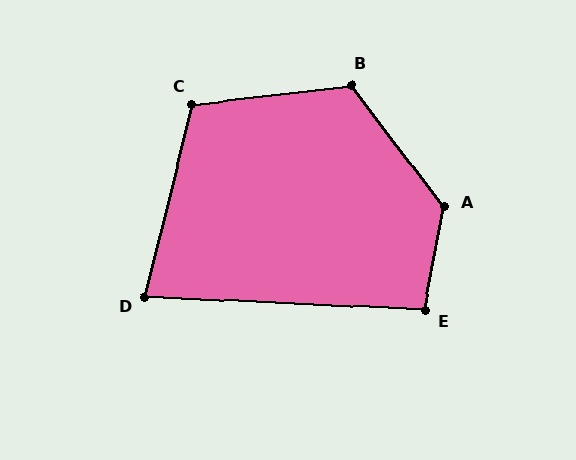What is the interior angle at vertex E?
Approximately 98 degrees (obtuse).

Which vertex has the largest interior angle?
A, at approximately 132 degrees.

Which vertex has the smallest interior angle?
D, at approximately 79 degrees.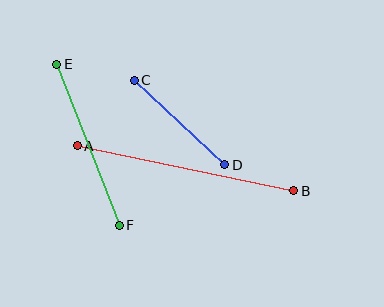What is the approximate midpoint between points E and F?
The midpoint is at approximately (88, 145) pixels.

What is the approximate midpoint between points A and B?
The midpoint is at approximately (186, 168) pixels.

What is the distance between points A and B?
The distance is approximately 222 pixels.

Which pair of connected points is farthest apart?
Points A and B are farthest apart.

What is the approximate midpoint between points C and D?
The midpoint is at approximately (180, 123) pixels.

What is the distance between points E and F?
The distance is approximately 173 pixels.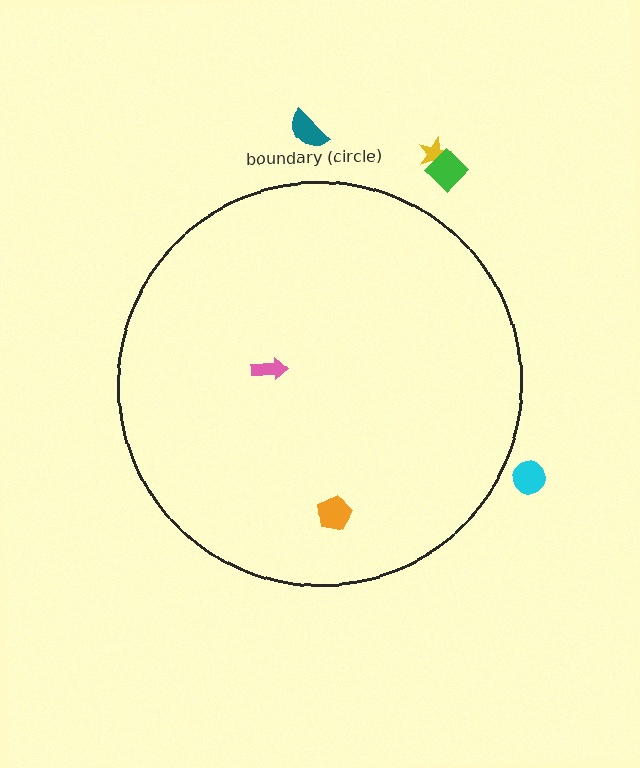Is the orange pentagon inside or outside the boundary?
Inside.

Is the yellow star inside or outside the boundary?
Outside.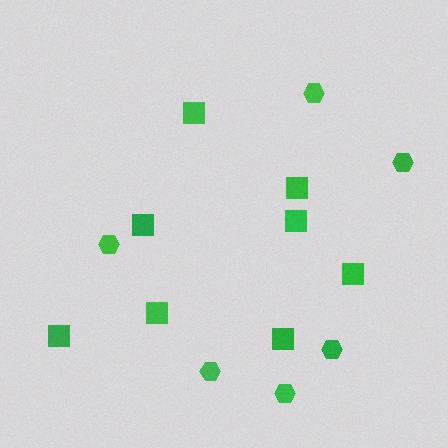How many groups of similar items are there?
There are 2 groups: one group of hexagons (6) and one group of squares (8).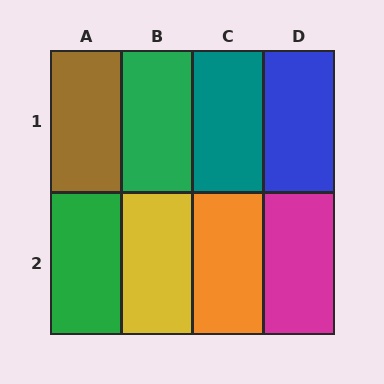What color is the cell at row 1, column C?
Teal.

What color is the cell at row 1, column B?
Green.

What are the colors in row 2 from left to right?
Green, yellow, orange, magenta.